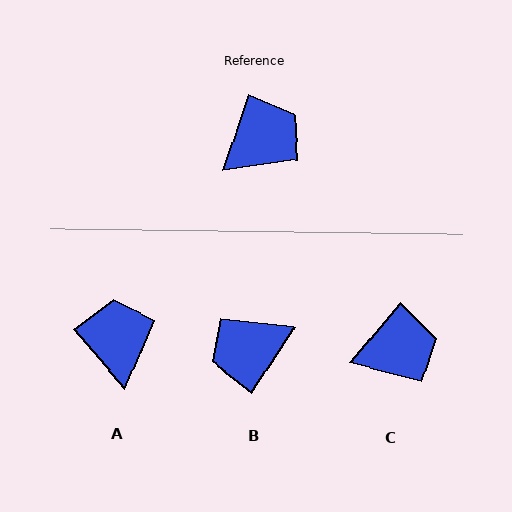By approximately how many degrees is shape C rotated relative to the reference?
Approximately 22 degrees clockwise.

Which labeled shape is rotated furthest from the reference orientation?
B, about 166 degrees away.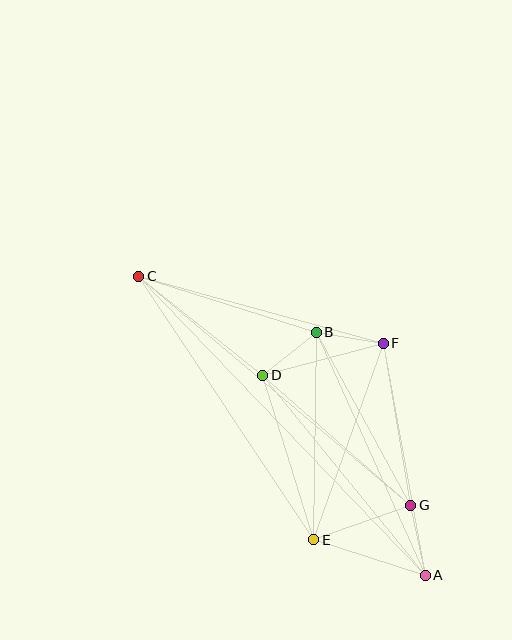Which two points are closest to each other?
Points B and F are closest to each other.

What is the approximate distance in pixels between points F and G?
The distance between F and G is approximately 164 pixels.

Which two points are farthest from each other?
Points A and C are farthest from each other.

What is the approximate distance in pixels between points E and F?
The distance between E and F is approximately 208 pixels.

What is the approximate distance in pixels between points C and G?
The distance between C and G is approximately 356 pixels.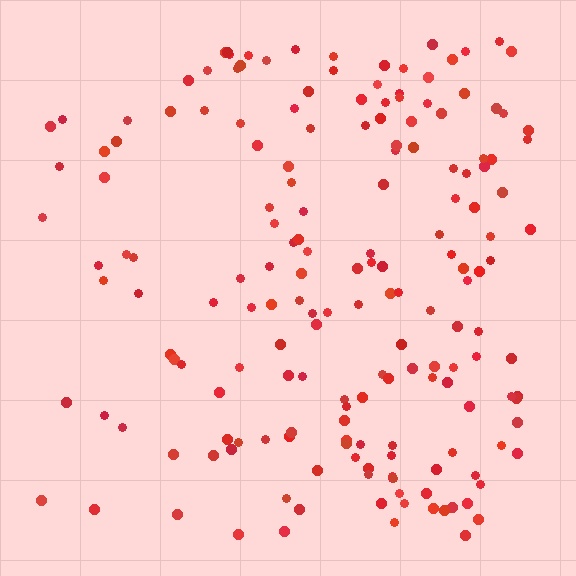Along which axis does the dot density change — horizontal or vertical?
Horizontal.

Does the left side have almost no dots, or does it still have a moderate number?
Still a moderate number, just noticeably fewer than the right.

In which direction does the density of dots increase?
From left to right, with the right side densest.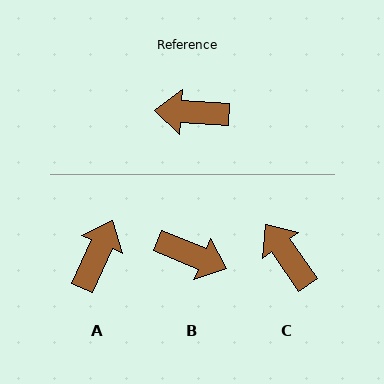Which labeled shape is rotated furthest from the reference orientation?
B, about 161 degrees away.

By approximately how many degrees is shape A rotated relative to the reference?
Approximately 111 degrees clockwise.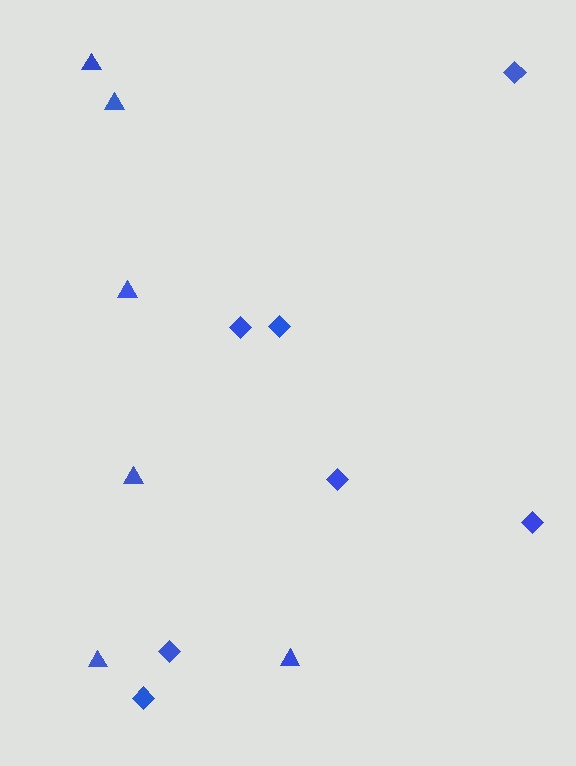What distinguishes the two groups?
There are 2 groups: one group of diamonds (7) and one group of triangles (6).